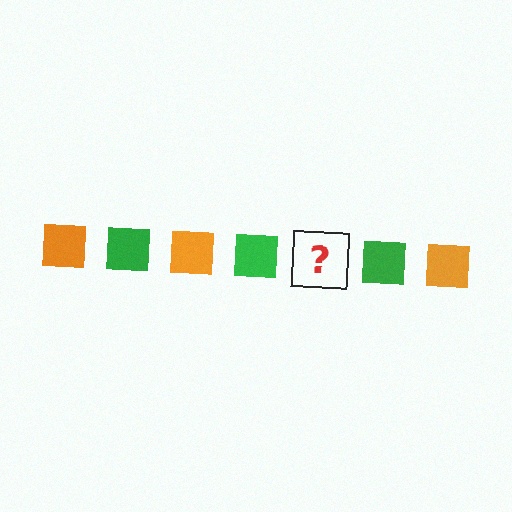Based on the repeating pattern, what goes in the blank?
The blank should be an orange square.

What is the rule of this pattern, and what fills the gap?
The rule is that the pattern cycles through orange, green squares. The gap should be filled with an orange square.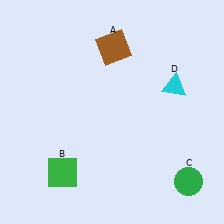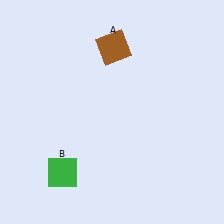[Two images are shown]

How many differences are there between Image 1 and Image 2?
There are 2 differences between the two images.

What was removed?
The cyan triangle (D), the green circle (C) were removed in Image 2.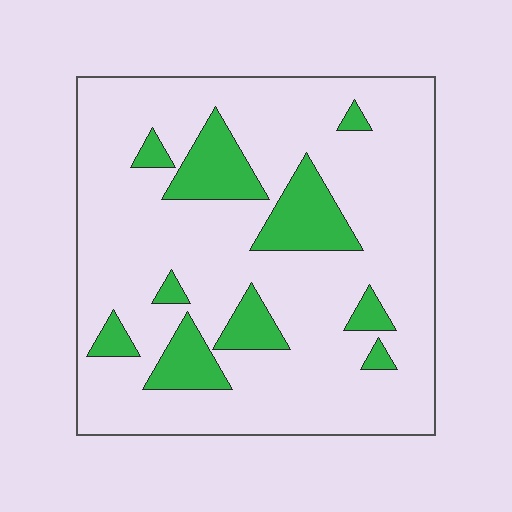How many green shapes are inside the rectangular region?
10.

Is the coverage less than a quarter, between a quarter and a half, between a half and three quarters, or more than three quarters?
Less than a quarter.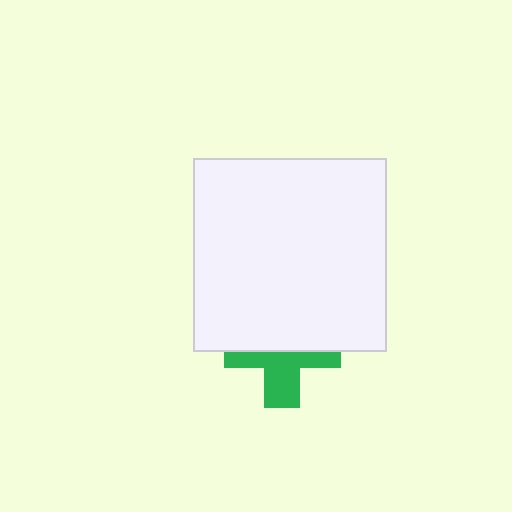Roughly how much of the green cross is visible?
About half of it is visible (roughly 47%).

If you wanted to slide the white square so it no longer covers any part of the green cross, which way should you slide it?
Slide it up — that is the most direct way to separate the two shapes.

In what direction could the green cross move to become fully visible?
The green cross could move down. That would shift it out from behind the white square entirely.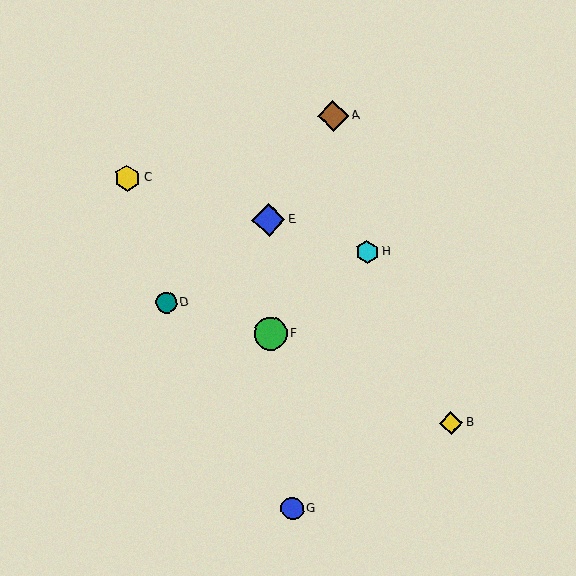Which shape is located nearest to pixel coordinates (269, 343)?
The green circle (labeled F) at (270, 334) is nearest to that location.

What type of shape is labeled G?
Shape G is a blue circle.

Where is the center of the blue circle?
The center of the blue circle is at (293, 508).